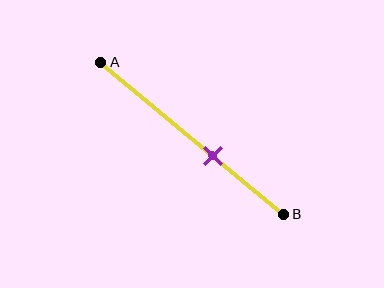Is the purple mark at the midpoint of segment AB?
No, the mark is at about 60% from A, not at the 50% midpoint.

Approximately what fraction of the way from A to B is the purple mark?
The purple mark is approximately 60% of the way from A to B.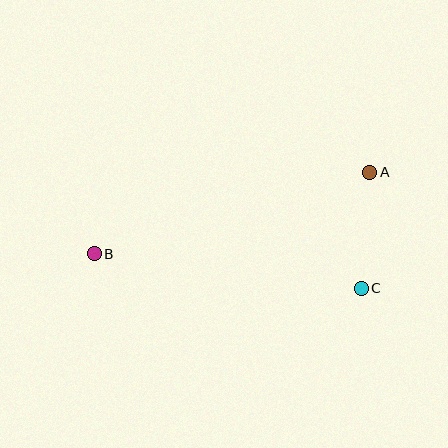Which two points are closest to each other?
Points A and C are closest to each other.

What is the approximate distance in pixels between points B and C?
The distance between B and C is approximately 269 pixels.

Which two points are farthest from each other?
Points A and B are farthest from each other.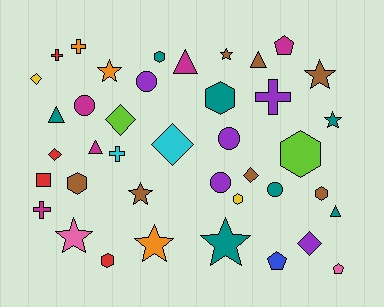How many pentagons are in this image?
There are 3 pentagons.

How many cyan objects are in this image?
There are 2 cyan objects.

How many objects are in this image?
There are 40 objects.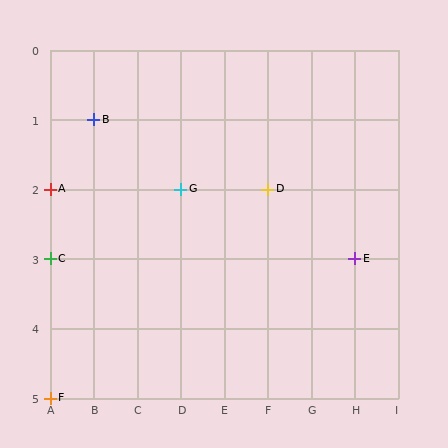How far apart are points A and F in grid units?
Points A and F are 3 rows apart.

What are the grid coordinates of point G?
Point G is at grid coordinates (D, 2).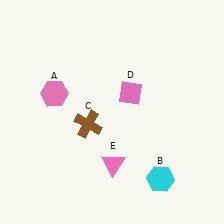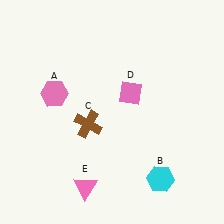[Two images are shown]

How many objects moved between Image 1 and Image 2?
1 object moved between the two images.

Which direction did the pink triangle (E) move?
The pink triangle (E) moved left.